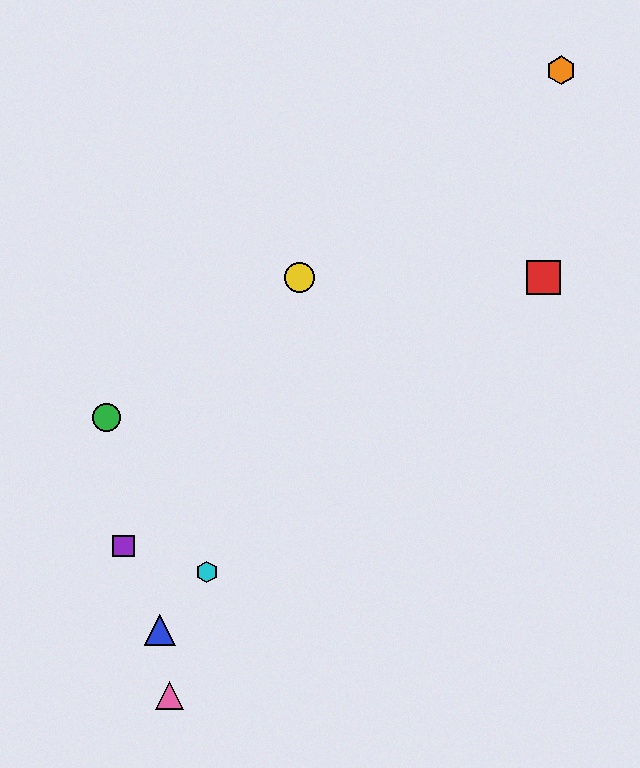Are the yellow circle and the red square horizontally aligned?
Yes, both are at y≈278.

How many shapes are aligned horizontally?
2 shapes (the red square, the yellow circle) are aligned horizontally.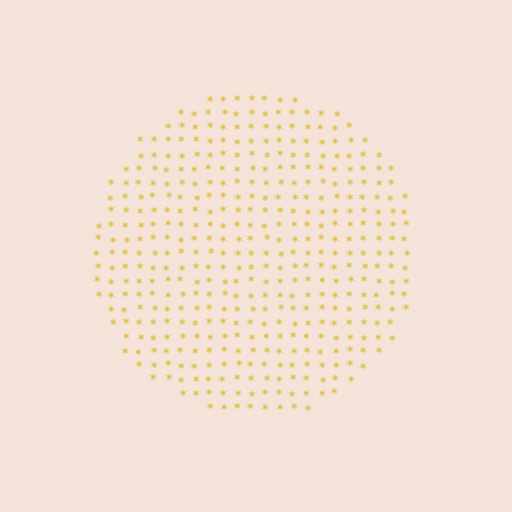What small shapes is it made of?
It is made of small asterisks.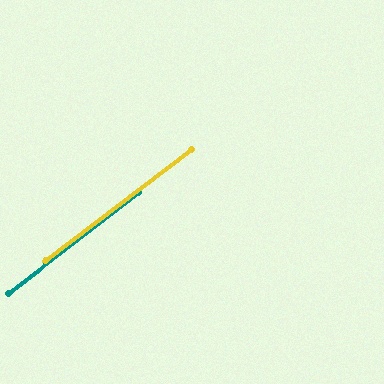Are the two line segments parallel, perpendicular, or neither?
Parallel — their directions differ by only 0.5°.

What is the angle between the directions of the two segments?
Approximately 0 degrees.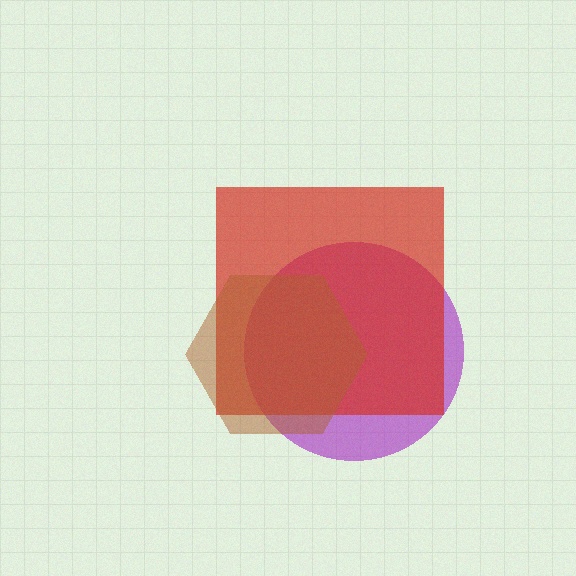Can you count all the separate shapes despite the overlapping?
Yes, there are 3 separate shapes.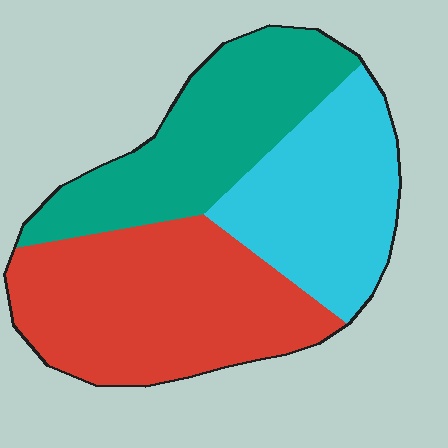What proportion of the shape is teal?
Teal takes up about one third (1/3) of the shape.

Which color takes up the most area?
Red, at roughly 40%.